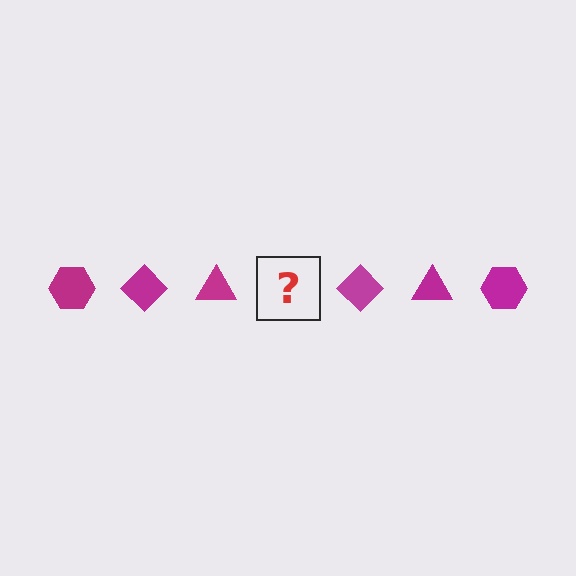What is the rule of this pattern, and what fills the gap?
The rule is that the pattern cycles through hexagon, diamond, triangle shapes in magenta. The gap should be filled with a magenta hexagon.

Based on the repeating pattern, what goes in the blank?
The blank should be a magenta hexagon.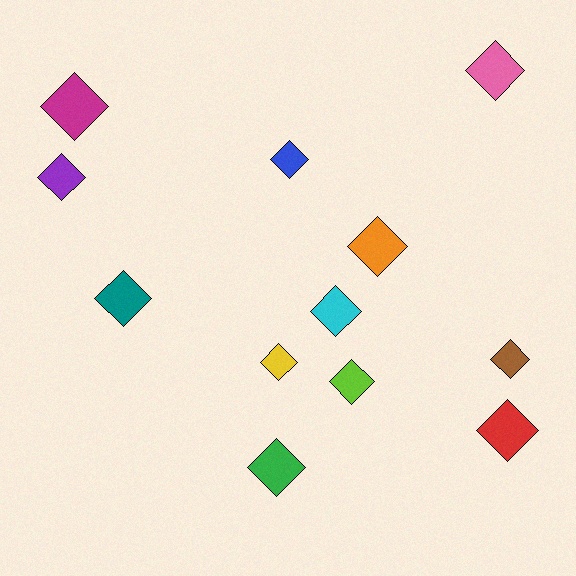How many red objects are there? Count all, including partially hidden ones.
There is 1 red object.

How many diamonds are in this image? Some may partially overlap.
There are 12 diamonds.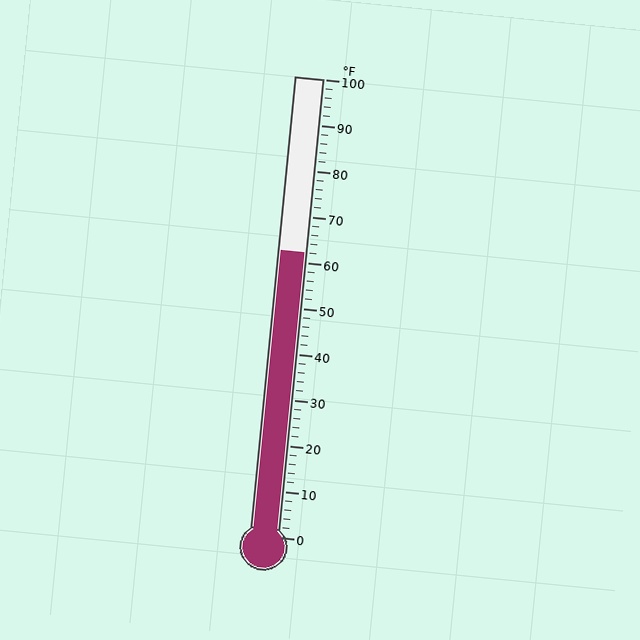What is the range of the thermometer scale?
The thermometer scale ranges from 0°F to 100°F.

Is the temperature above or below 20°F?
The temperature is above 20°F.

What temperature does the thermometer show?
The thermometer shows approximately 62°F.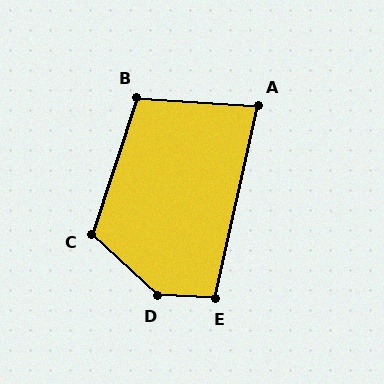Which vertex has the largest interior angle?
D, at approximately 140 degrees.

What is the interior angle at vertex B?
Approximately 105 degrees (obtuse).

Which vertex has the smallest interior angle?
A, at approximately 81 degrees.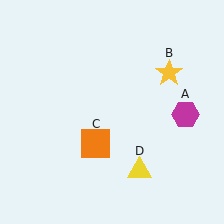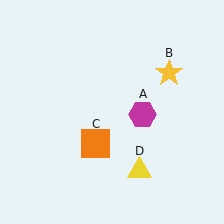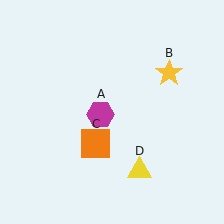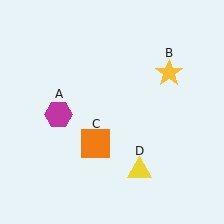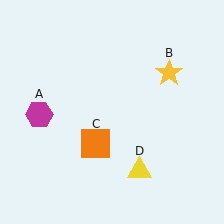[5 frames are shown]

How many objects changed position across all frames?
1 object changed position: magenta hexagon (object A).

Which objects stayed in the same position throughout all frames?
Yellow star (object B) and orange square (object C) and yellow triangle (object D) remained stationary.